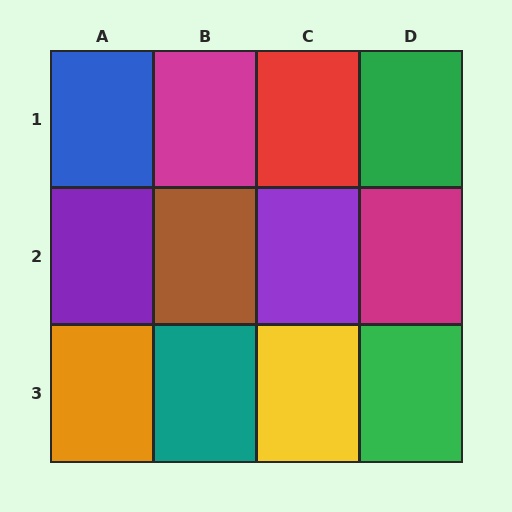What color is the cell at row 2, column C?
Purple.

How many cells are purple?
2 cells are purple.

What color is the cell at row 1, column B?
Magenta.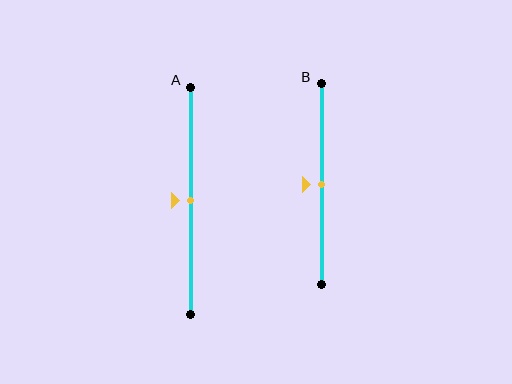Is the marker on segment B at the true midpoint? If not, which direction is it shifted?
Yes, the marker on segment B is at the true midpoint.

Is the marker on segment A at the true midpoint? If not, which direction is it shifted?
Yes, the marker on segment A is at the true midpoint.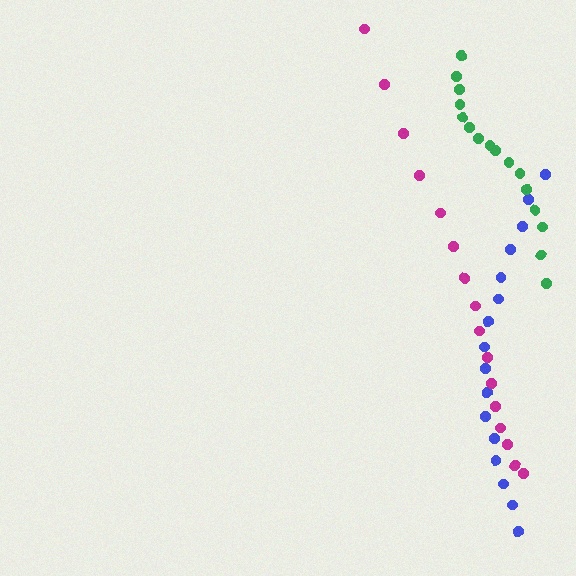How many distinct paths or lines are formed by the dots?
There are 3 distinct paths.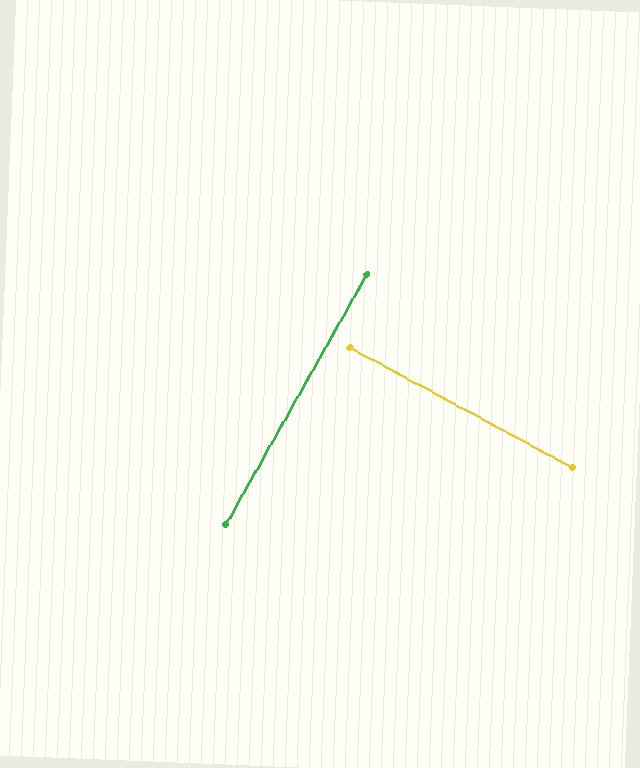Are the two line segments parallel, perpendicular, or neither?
Perpendicular — they meet at approximately 89°.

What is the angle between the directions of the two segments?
Approximately 89 degrees.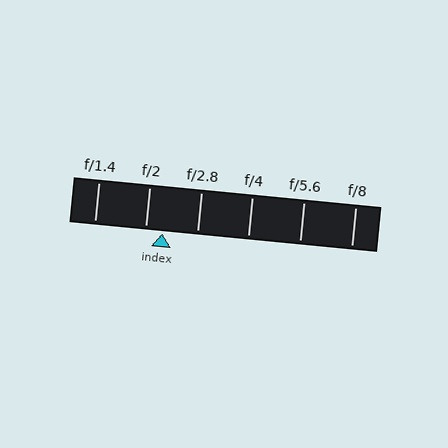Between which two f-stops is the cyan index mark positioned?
The index mark is between f/2 and f/2.8.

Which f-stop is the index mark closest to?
The index mark is closest to f/2.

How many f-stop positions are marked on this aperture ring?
There are 6 f-stop positions marked.